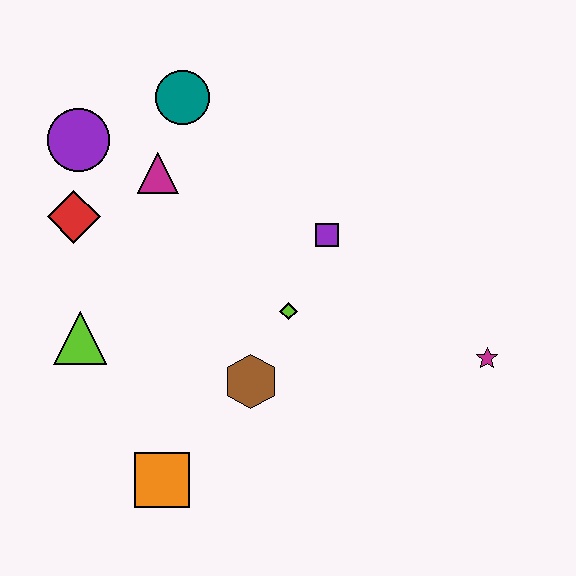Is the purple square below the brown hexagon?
No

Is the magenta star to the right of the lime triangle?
Yes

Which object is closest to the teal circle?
The magenta triangle is closest to the teal circle.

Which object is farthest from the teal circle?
The magenta star is farthest from the teal circle.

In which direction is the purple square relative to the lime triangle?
The purple square is to the right of the lime triangle.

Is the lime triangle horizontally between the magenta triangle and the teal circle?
No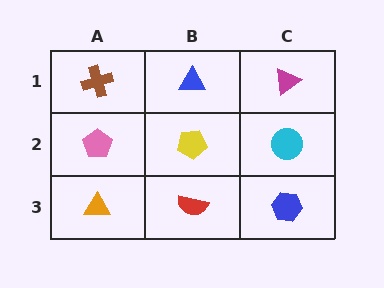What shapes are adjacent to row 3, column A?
A pink pentagon (row 2, column A), a red semicircle (row 3, column B).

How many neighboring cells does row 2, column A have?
3.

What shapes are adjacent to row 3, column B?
A yellow pentagon (row 2, column B), an orange triangle (row 3, column A), a blue hexagon (row 3, column C).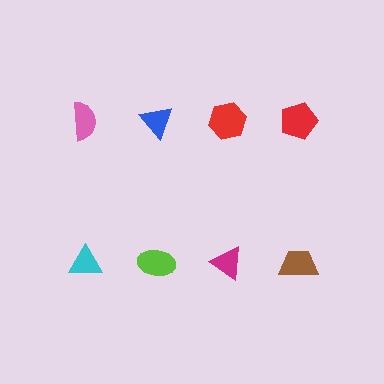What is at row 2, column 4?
A brown trapezoid.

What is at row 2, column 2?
A lime ellipse.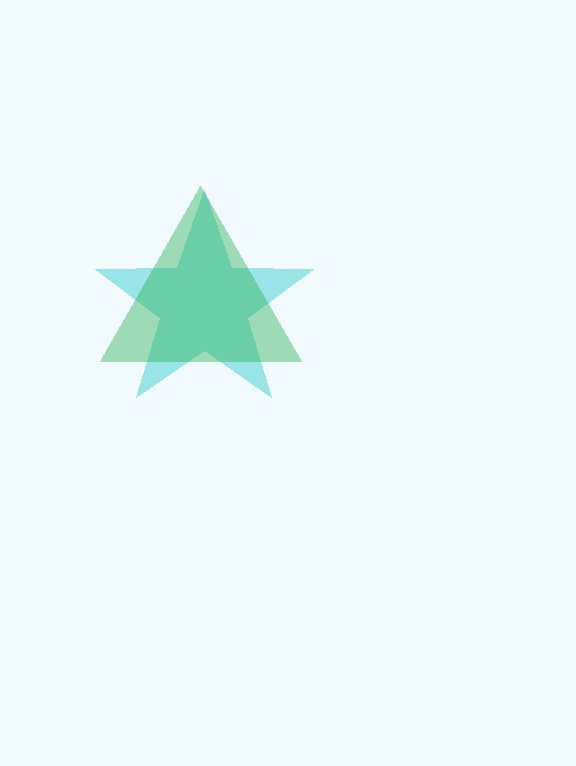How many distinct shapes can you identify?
There are 2 distinct shapes: a cyan star, a green triangle.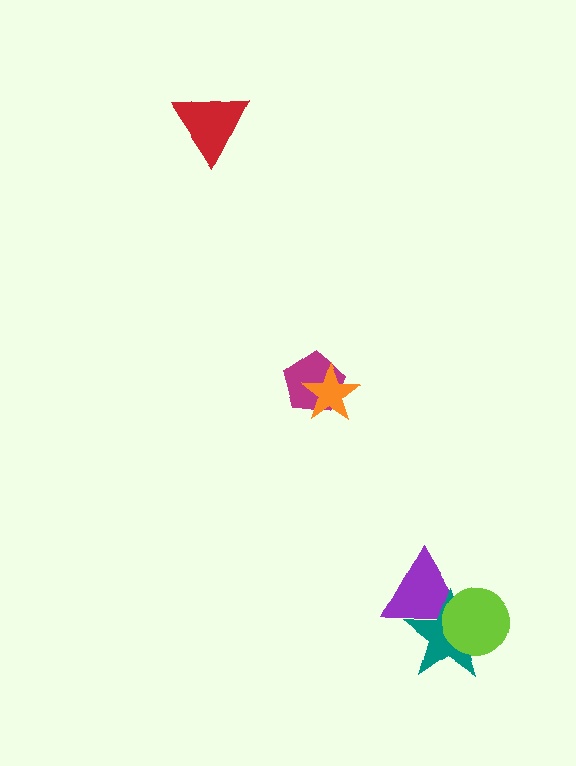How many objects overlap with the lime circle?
2 objects overlap with the lime circle.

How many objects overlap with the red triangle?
0 objects overlap with the red triangle.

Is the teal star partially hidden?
Yes, it is partially covered by another shape.